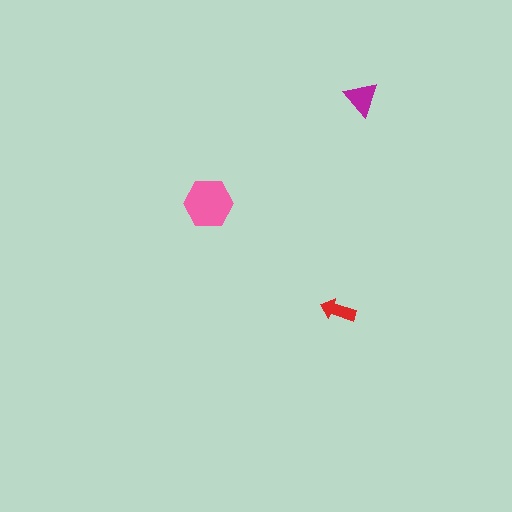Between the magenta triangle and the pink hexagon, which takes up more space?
The pink hexagon.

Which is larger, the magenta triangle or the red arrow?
The magenta triangle.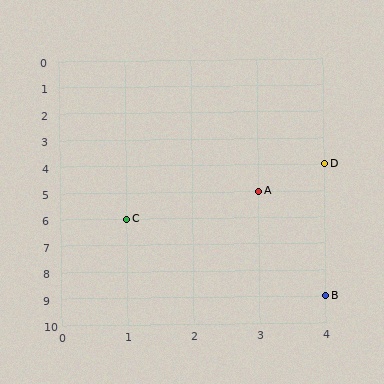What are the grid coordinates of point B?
Point B is at grid coordinates (4, 9).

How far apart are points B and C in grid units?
Points B and C are 3 columns and 3 rows apart (about 4.2 grid units diagonally).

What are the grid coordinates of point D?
Point D is at grid coordinates (4, 4).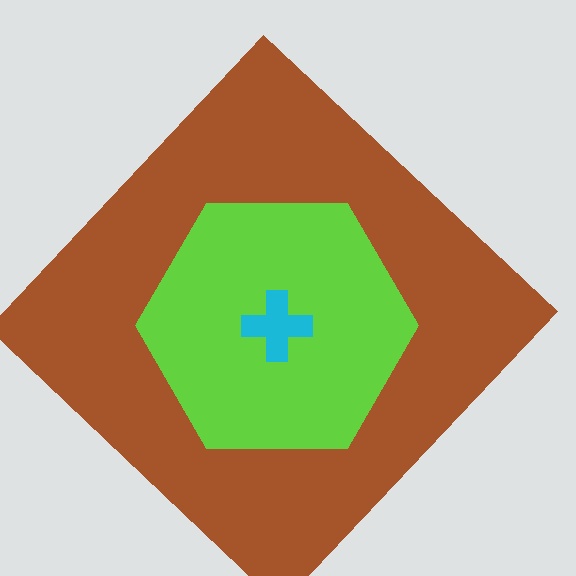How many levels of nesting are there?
3.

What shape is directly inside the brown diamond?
The lime hexagon.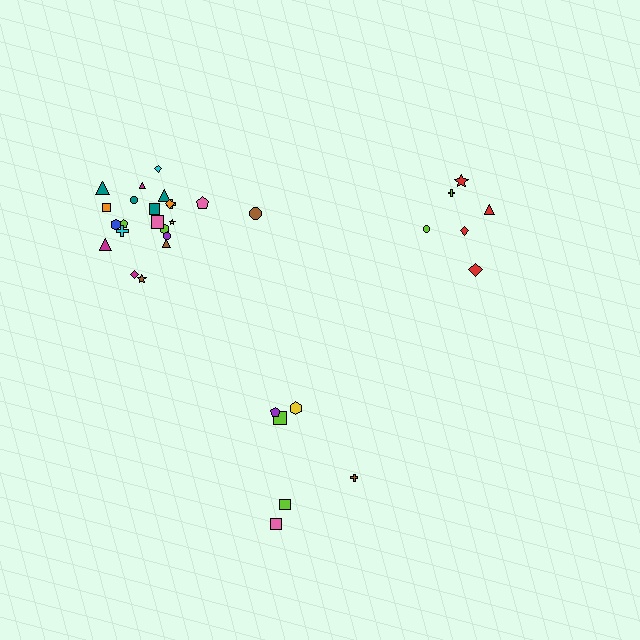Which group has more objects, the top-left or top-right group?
The top-left group.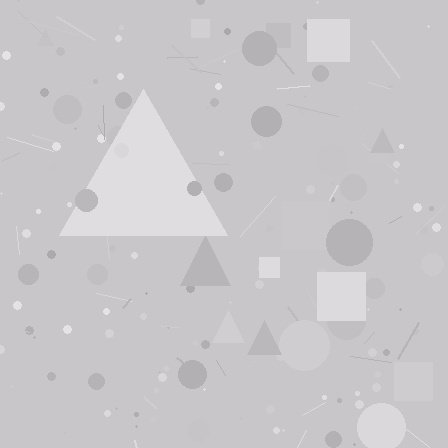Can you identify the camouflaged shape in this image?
The camouflaged shape is a triangle.